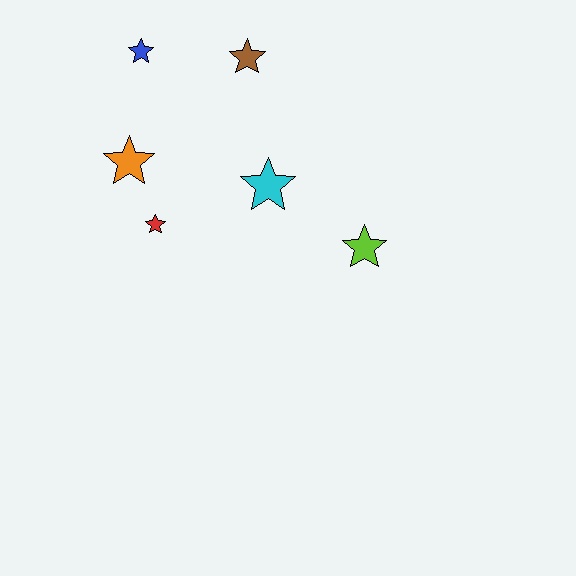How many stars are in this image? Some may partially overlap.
There are 6 stars.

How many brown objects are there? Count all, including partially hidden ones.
There is 1 brown object.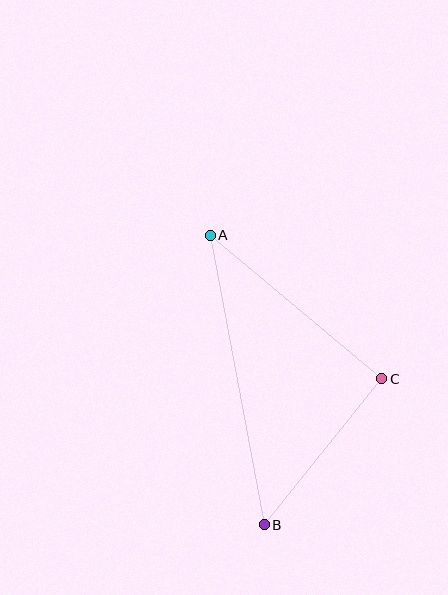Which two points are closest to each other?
Points B and C are closest to each other.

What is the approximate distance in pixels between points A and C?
The distance between A and C is approximately 224 pixels.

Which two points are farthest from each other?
Points A and B are farthest from each other.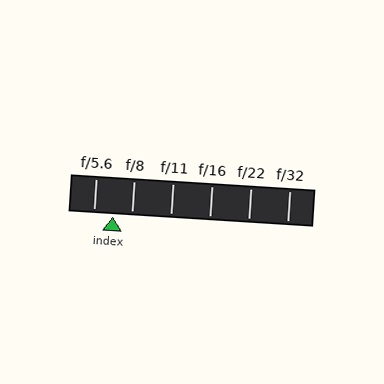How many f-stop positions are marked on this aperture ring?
There are 6 f-stop positions marked.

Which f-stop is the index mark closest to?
The index mark is closest to f/8.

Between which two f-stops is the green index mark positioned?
The index mark is between f/5.6 and f/8.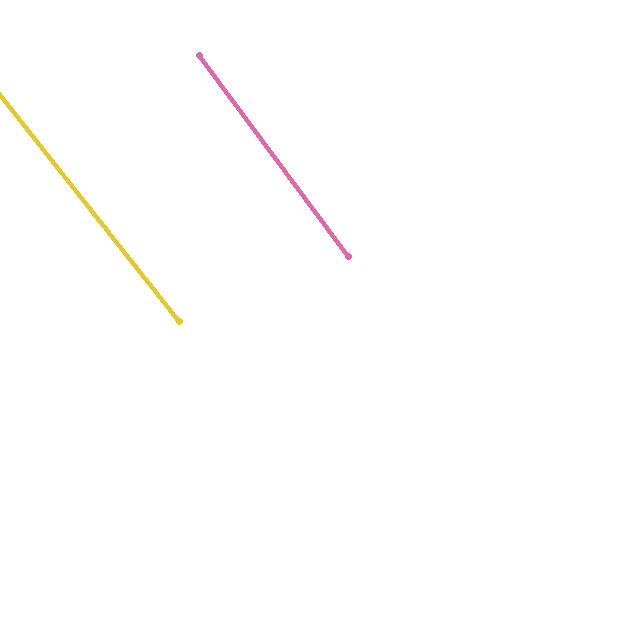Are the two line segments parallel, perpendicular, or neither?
Parallel — their directions differ by only 2.0°.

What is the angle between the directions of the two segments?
Approximately 2 degrees.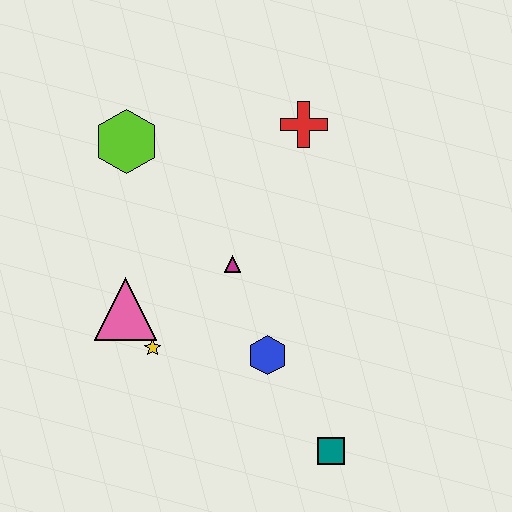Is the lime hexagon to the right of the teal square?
No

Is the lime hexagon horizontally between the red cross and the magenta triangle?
No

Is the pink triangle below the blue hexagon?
No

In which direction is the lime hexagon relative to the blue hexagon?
The lime hexagon is above the blue hexagon.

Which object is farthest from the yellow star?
The red cross is farthest from the yellow star.